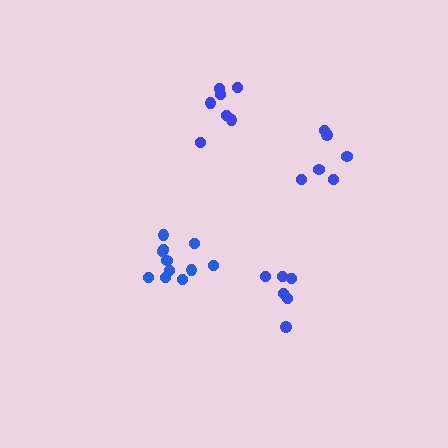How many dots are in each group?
Group 1: 11 dots, Group 2: 7 dots, Group 3: 6 dots, Group 4: 6 dots (30 total).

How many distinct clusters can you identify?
There are 4 distinct clusters.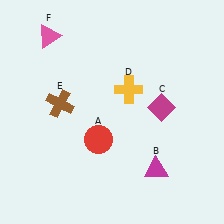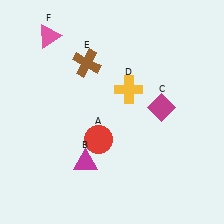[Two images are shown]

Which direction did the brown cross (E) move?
The brown cross (E) moved up.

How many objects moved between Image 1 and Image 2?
2 objects moved between the two images.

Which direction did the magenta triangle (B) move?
The magenta triangle (B) moved left.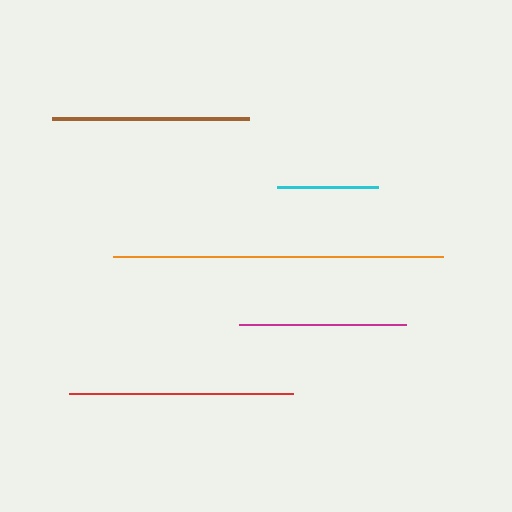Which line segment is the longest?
The orange line is the longest at approximately 329 pixels.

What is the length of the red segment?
The red segment is approximately 224 pixels long.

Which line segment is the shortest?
The cyan line is the shortest at approximately 101 pixels.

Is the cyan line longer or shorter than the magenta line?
The magenta line is longer than the cyan line.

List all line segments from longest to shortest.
From longest to shortest: orange, red, brown, magenta, cyan.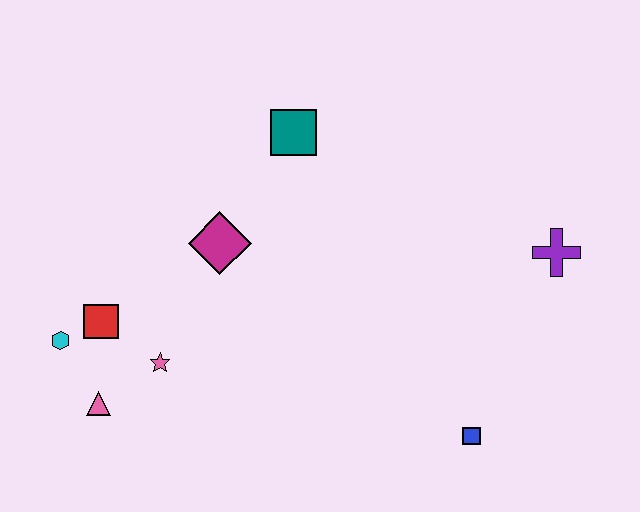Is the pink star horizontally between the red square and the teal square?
Yes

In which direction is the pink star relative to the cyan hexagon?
The pink star is to the right of the cyan hexagon.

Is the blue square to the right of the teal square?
Yes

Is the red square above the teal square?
No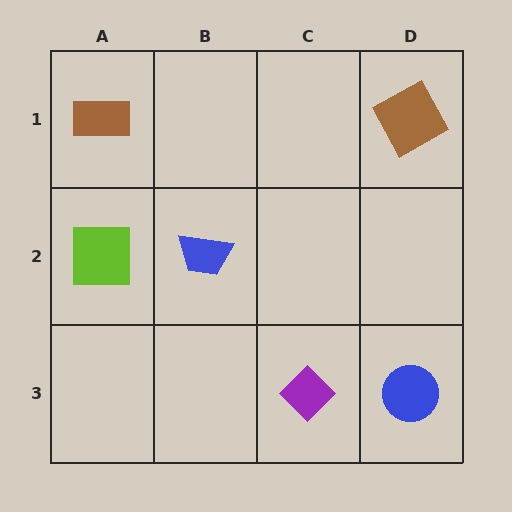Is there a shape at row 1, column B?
No, that cell is empty.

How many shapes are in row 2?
2 shapes.